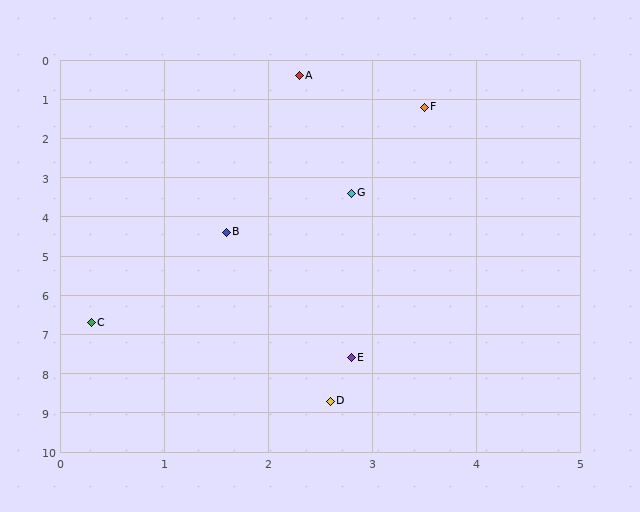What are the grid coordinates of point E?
Point E is at approximately (2.8, 7.6).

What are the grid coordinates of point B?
Point B is at approximately (1.6, 4.4).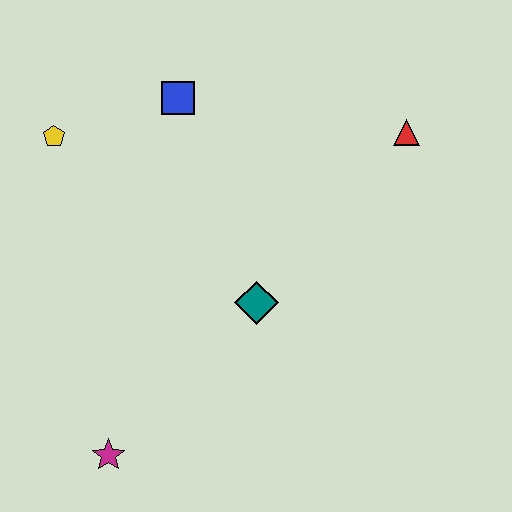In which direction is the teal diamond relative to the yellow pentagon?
The teal diamond is to the right of the yellow pentagon.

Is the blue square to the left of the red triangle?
Yes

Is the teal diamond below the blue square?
Yes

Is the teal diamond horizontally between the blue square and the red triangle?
Yes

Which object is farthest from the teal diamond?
The yellow pentagon is farthest from the teal diamond.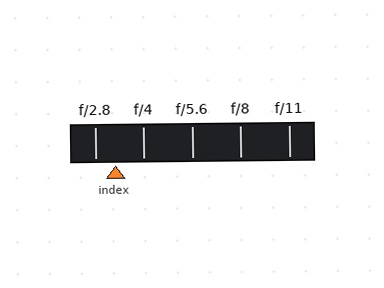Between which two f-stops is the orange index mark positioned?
The index mark is between f/2.8 and f/4.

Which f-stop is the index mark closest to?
The index mark is closest to f/2.8.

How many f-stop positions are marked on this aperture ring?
There are 5 f-stop positions marked.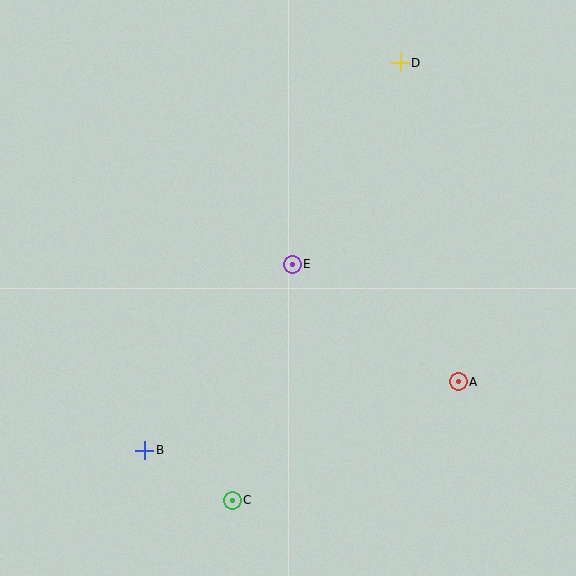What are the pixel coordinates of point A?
Point A is at (458, 382).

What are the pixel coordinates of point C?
Point C is at (232, 500).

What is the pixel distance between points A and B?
The distance between A and B is 321 pixels.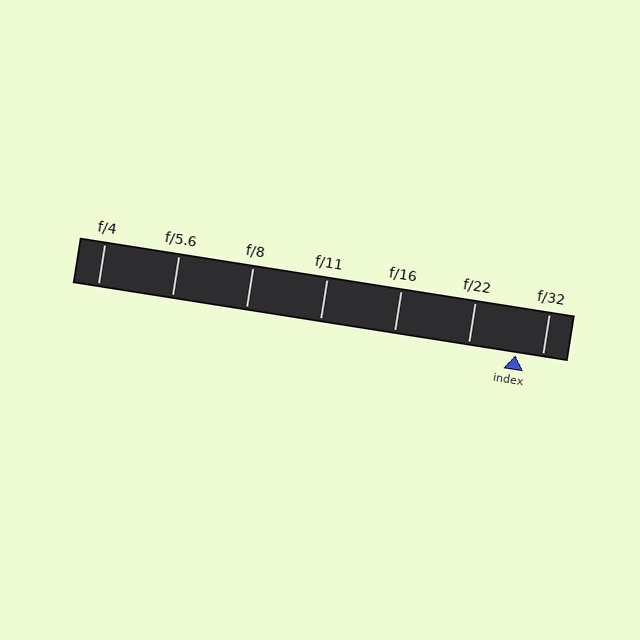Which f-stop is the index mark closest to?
The index mark is closest to f/32.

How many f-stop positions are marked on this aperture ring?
There are 7 f-stop positions marked.